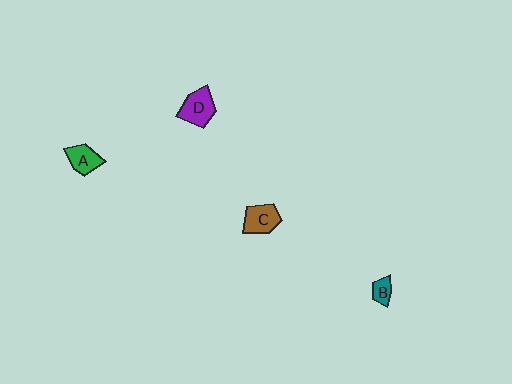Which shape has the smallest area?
Shape B (teal).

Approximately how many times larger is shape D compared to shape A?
Approximately 1.3 times.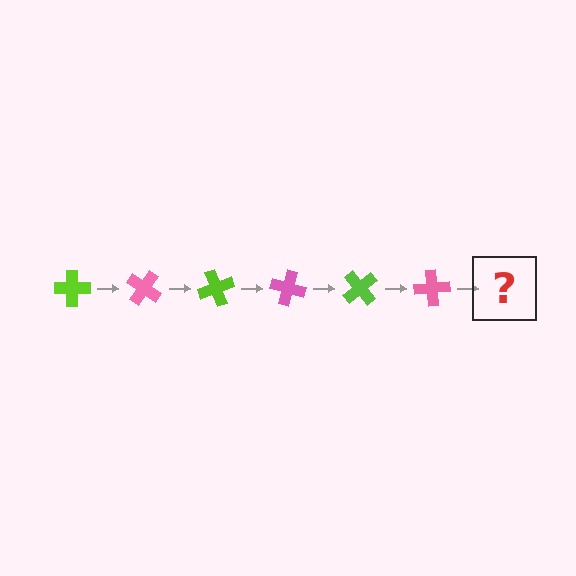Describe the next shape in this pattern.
It should be a lime cross, rotated 210 degrees from the start.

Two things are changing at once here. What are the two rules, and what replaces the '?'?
The two rules are that it rotates 35 degrees each step and the color cycles through lime and pink. The '?' should be a lime cross, rotated 210 degrees from the start.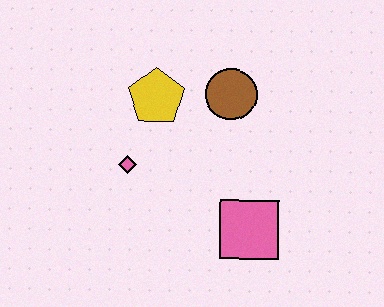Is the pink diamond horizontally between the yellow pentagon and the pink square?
No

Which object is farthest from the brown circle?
The pink square is farthest from the brown circle.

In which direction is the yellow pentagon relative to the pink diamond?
The yellow pentagon is above the pink diamond.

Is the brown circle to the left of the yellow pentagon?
No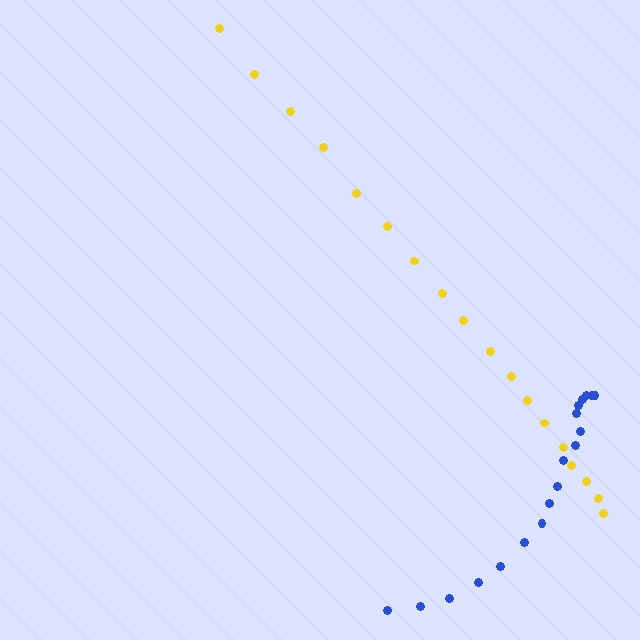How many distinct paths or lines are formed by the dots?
There are 2 distinct paths.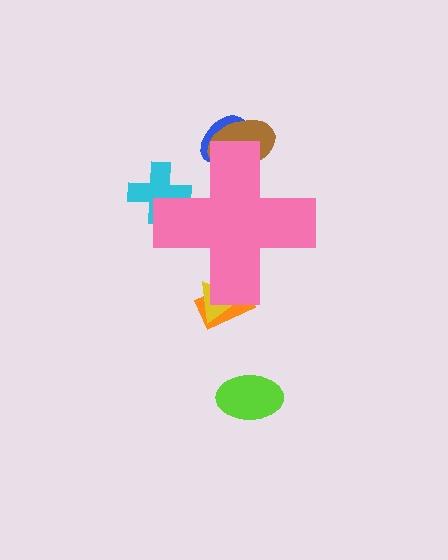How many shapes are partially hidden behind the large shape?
5 shapes are partially hidden.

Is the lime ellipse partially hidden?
No, the lime ellipse is fully visible.